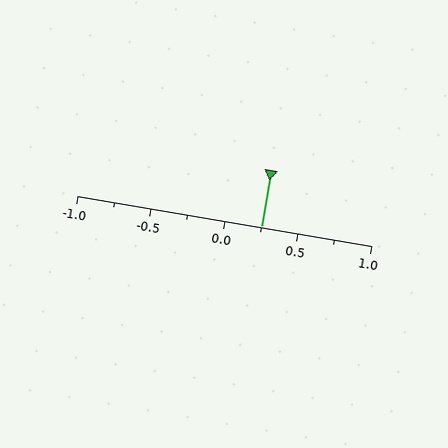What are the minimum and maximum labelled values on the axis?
The axis runs from -1.0 to 1.0.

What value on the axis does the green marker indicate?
The marker indicates approximately 0.25.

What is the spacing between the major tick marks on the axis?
The major ticks are spaced 0.5 apart.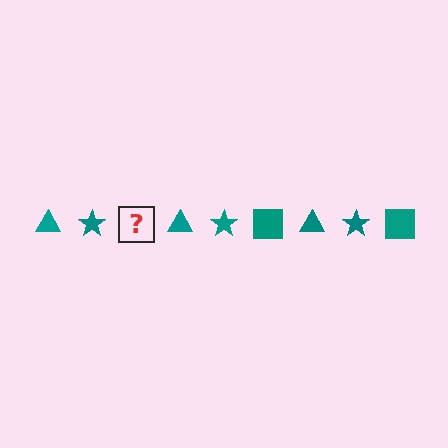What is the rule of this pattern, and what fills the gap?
The rule is that the pattern cycles through triangle, star, square shapes in teal. The gap should be filled with a teal square.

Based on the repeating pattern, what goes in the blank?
The blank should be a teal square.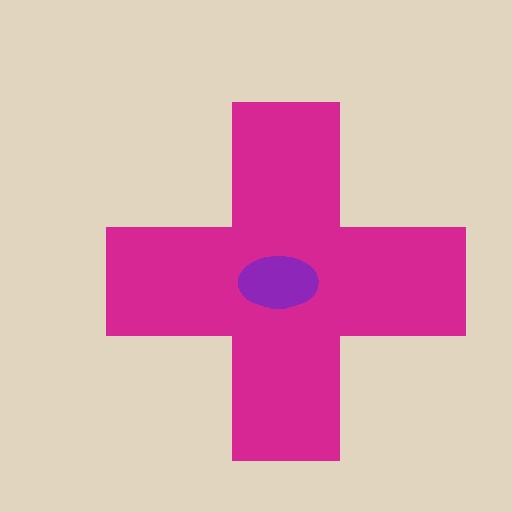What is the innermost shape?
The purple ellipse.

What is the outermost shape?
The magenta cross.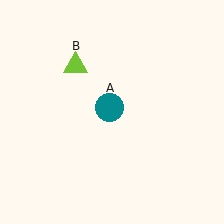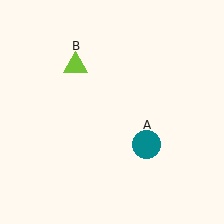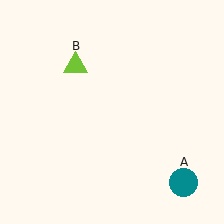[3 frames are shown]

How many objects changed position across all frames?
1 object changed position: teal circle (object A).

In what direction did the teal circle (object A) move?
The teal circle (object A) moved down and to the right.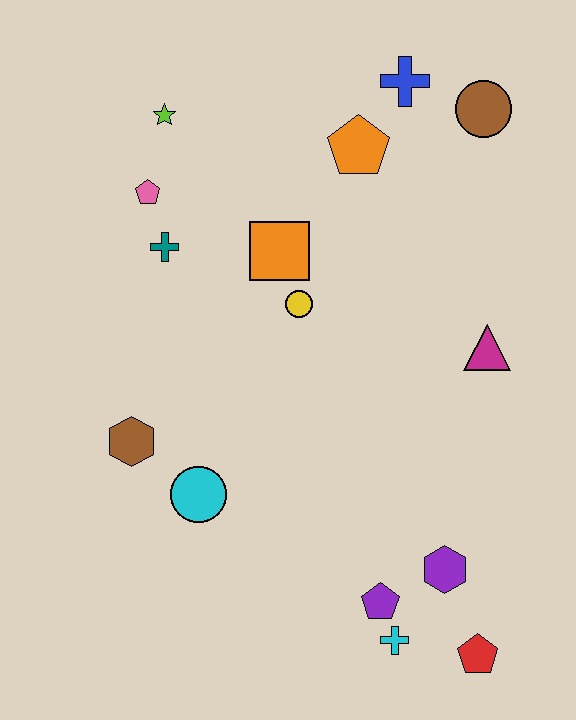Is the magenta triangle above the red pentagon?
Yes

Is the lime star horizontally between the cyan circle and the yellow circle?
No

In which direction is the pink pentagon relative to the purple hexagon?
The pink pentagon is above the purple hexagon.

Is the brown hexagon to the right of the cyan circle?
No